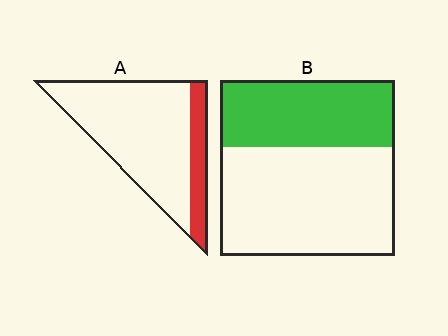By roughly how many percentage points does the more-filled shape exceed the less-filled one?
By roughly 20 percentage points (B over A).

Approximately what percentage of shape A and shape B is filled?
A is approximately 20% and B is approximately 40%.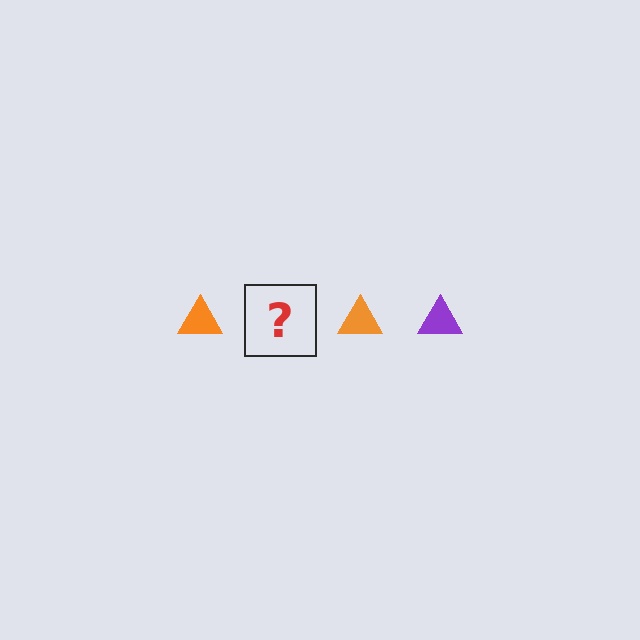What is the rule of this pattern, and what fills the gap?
The rule is that the pattern cycles through orange, purple triangles. The gap should be filled with a purple triangle.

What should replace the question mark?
The question mark should be replaced with a purple triangle.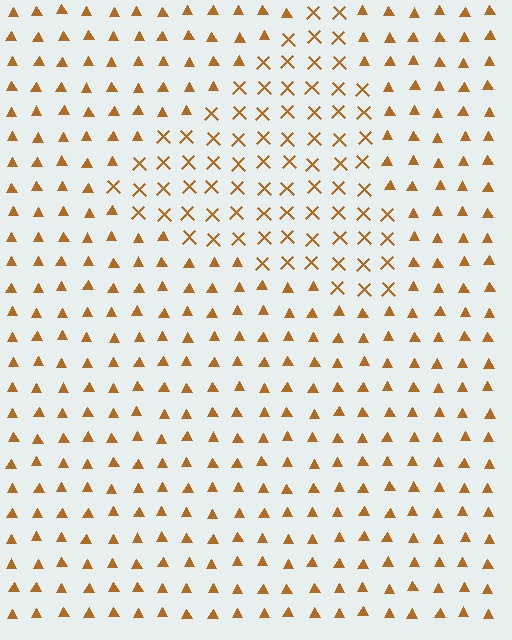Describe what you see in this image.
The image is filled with small brown elements arranged in a uniform grid. A triangle-shaped region contains X marks, while the surrounding area contains triangles. The boundary is defined purely by the change in element shape.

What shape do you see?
I see a triangle.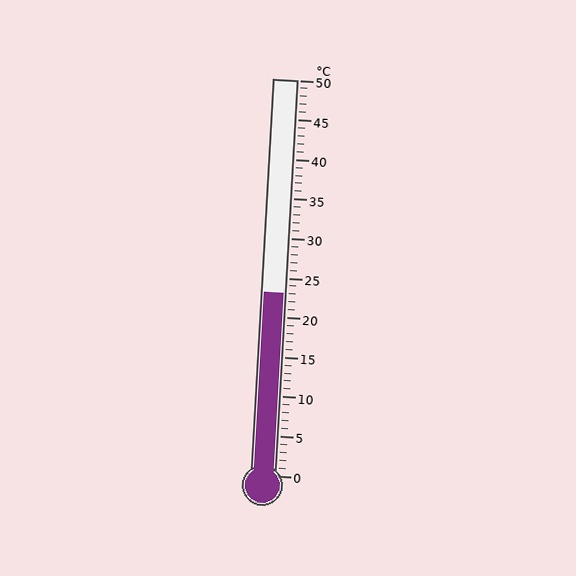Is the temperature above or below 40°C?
The temperature is below 40°C.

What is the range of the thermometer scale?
The thermometer scale ranges from 0°C to 50°C.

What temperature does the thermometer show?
The thermometer shows approximately 23°C.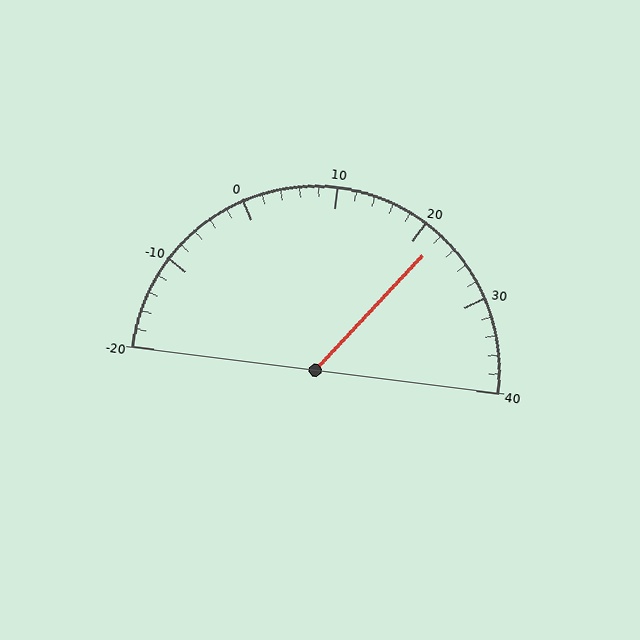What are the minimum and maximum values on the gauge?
The gauge ranges from -20 to 40.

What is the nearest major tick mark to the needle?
The nearest major tick mark is 20.